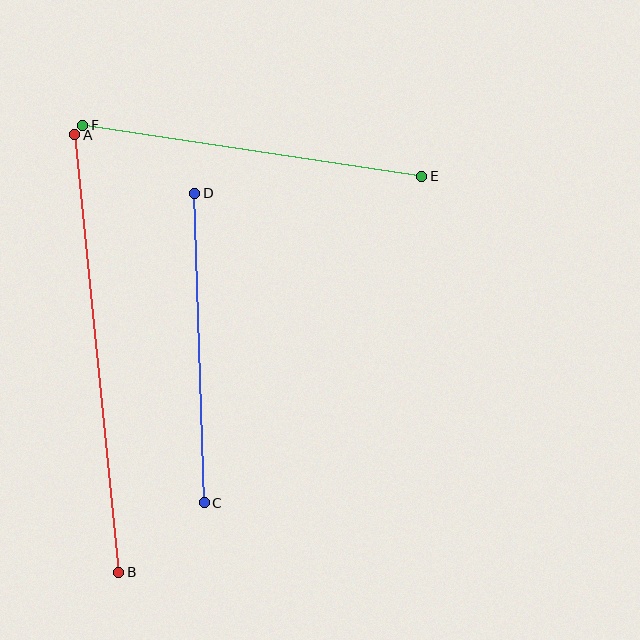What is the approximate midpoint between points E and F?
The midpoint is at approximately (252, 151) pixels.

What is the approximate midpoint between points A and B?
The midpoint is at approximately (97, 354) pixels.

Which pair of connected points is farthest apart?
Points A and B are farthest apart.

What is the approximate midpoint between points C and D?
The midpoint is at approximately (200, 348) pixels.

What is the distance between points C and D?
The distance is approximately 310 pixels.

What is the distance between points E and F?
The distance is approximately 343 pixels.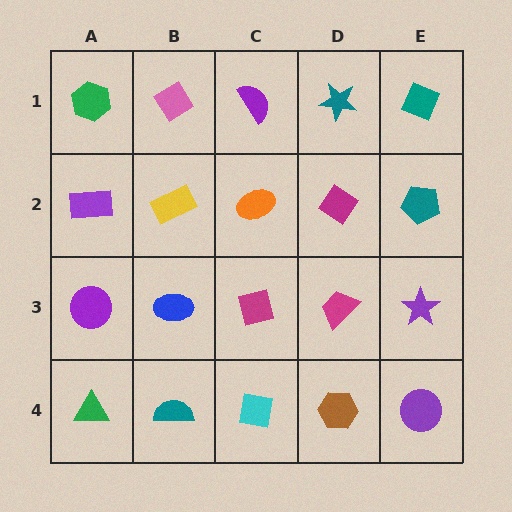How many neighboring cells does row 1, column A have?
2.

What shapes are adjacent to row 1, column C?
An orange ellipse (row 2, column C), a pink diamond (row 1, column B), a teal star (row 1, column D).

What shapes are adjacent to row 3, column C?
An orange ellipse (row 2, column C), a cyan square (row 4, column C), a blue ellipse (row 3, column B), a magenta trapezoid (row 3, column D).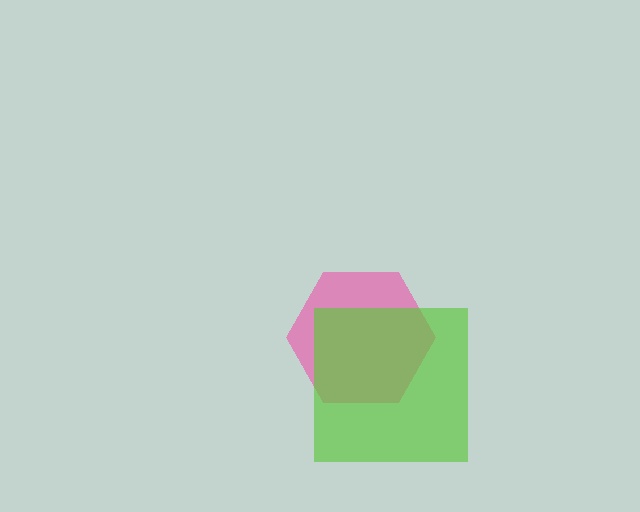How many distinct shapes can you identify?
There are 2 distinct shapes: a pink hexagon, a lime square.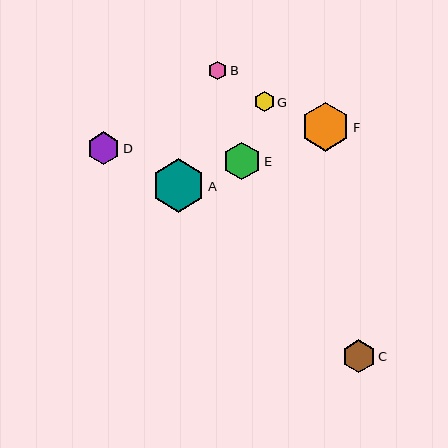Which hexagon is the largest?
Hexagon A is the largest with a size of approximately 53 pixels.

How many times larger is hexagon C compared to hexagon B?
Hexagon C is approximately 1.7 times the size of hexagon B.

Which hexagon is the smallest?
Hexagon B is the smallest with a size of approximately 19 pixels.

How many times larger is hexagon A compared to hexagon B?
Hexagon A is approximately 2.8 times the size of hexagon B.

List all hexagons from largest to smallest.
From largest to smallest: A, F, E, C, D, G, B.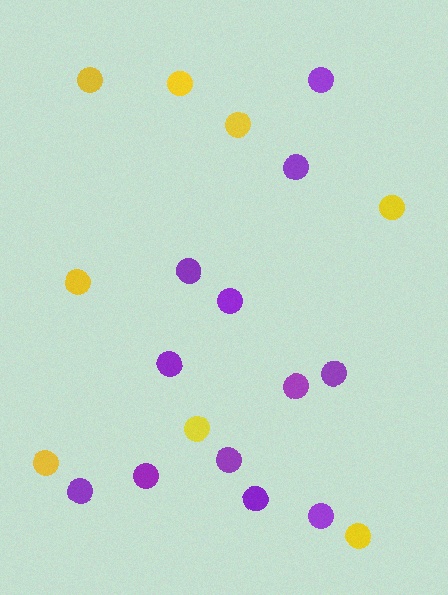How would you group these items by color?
There are 2 groups: one group of purple circles (12) and one group of yellow circles (8).